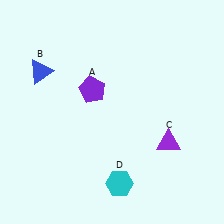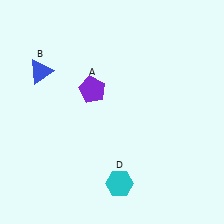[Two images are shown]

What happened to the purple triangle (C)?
The purple triangle (C) was removed in Image 2. It was in the bottom-right area of Image 1.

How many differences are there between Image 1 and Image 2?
There is 1 difference between the two images.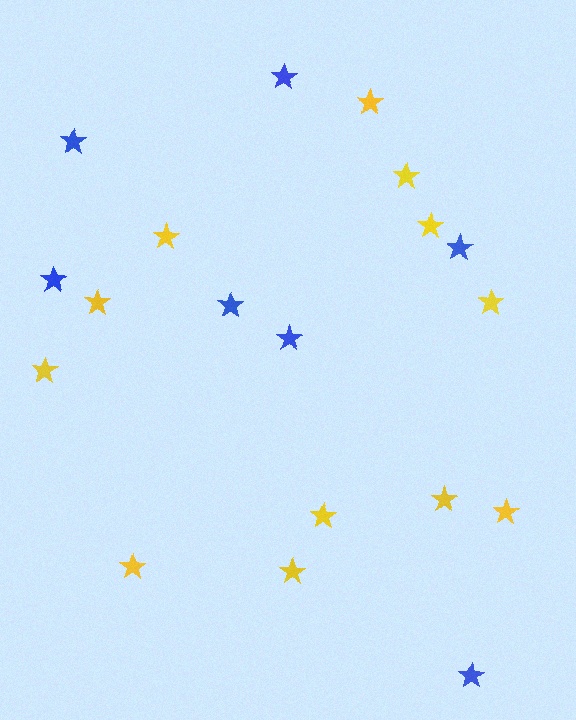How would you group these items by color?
There are 2 groups: one group of yellow stars (12) and one group of blue stars (7).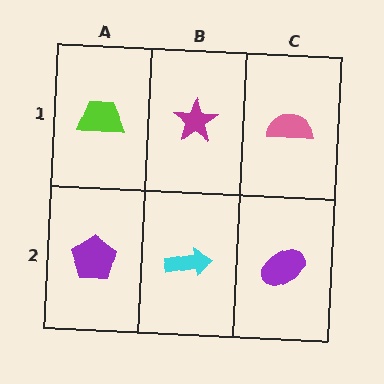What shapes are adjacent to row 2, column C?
A pink semicircle (row 1, column C), a cyan arrow (row 2, column B).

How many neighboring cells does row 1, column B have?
3.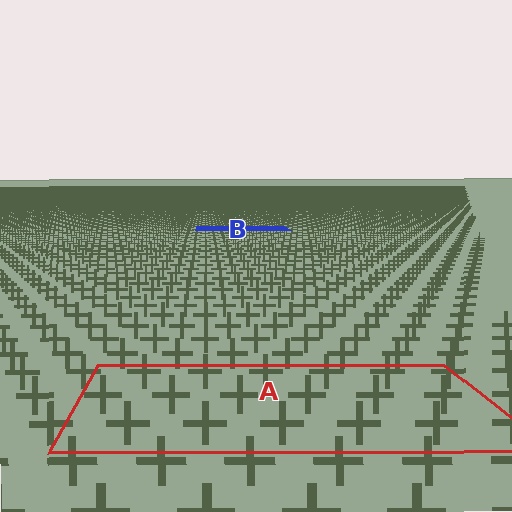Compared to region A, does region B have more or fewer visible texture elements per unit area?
Region B has more texture elements per unit area — they are packed more densely because it is farther away.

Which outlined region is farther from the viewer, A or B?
Region B is farther from the viewer — the texture elements inside it appear smaller and more densely packed.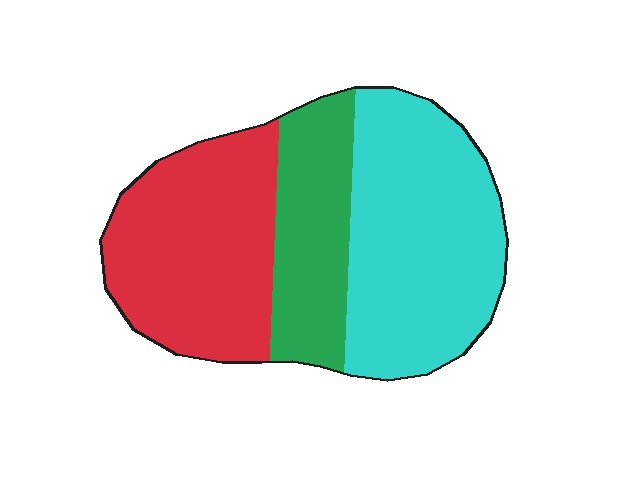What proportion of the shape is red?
Red covers 36% of the shape.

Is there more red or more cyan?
Cyan.